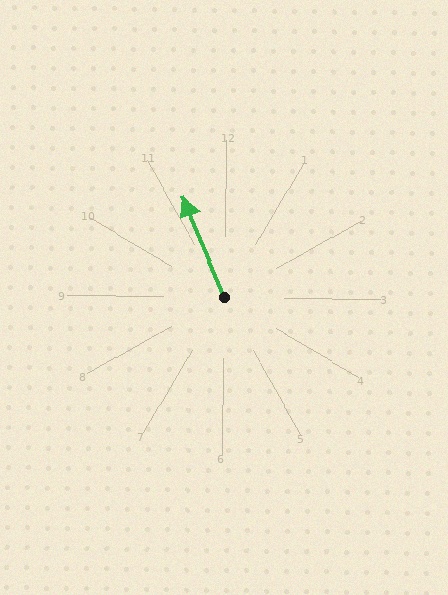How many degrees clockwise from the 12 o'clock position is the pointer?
Approximately 337 degrees.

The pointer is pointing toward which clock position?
Roughly 11 o'clock.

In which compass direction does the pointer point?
Northwest.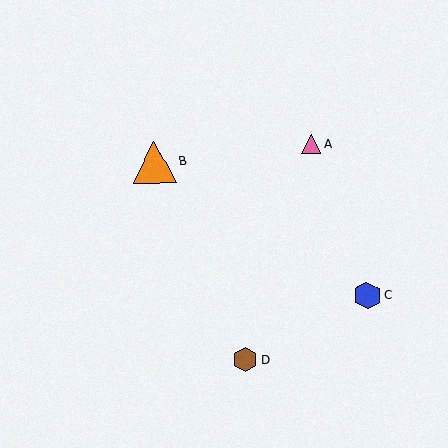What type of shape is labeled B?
Shape B is an orange triangle.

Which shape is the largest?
The orange triangle (labeled B) is the largest.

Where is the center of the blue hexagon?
The center of the blue hexagon is at (367, 295).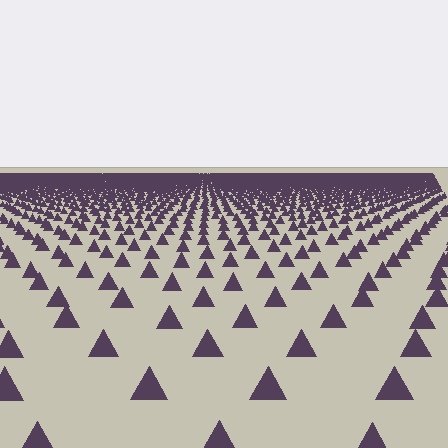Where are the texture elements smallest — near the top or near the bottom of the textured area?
Near the top.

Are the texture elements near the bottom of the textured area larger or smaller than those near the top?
Larger. Near the bottom, elements are closer to the viewer and appear at a bigger on-screen size.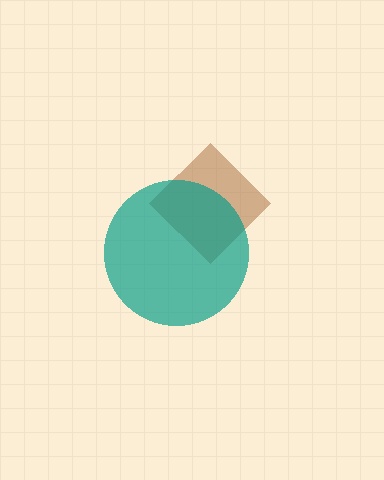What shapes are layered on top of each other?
The layered shapes are: a brown diamond, a teal circle.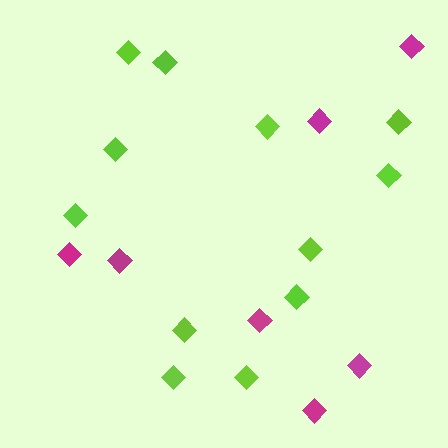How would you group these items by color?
There are 2 groups: one group of lime diamonds (12) and one group of magenta diamonds (7).